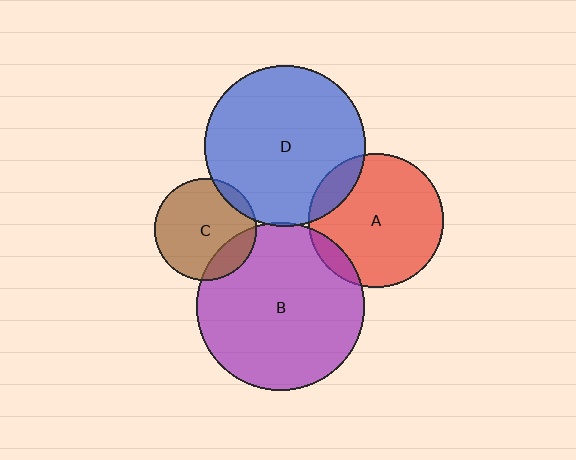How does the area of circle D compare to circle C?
Approximately 2.5 times.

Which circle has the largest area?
Circle B (purple).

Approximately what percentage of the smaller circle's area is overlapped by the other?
Approximately 5%.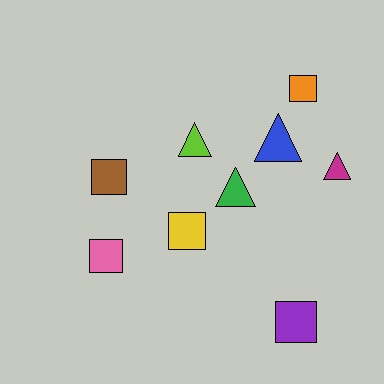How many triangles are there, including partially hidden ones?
There are 4 triangles.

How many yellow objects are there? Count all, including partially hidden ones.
There is 1 yellow object.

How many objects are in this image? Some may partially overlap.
There are 9 objects.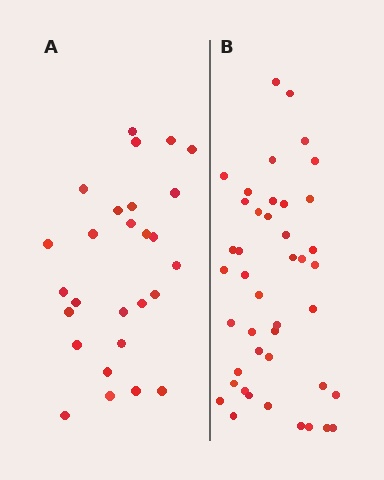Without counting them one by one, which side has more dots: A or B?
Region B (the right region) has more dots.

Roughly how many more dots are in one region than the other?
Region B has approximately 15 more dots than region A.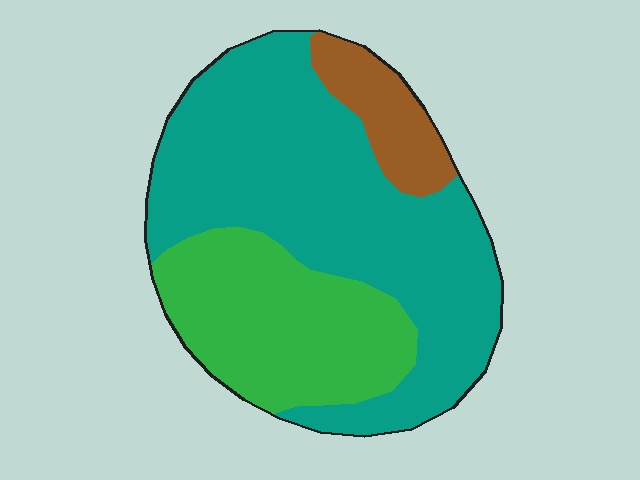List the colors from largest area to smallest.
From largest to smallest: teal, green, brown.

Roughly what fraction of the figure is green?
Green takes up about one third (1/3) of the figure.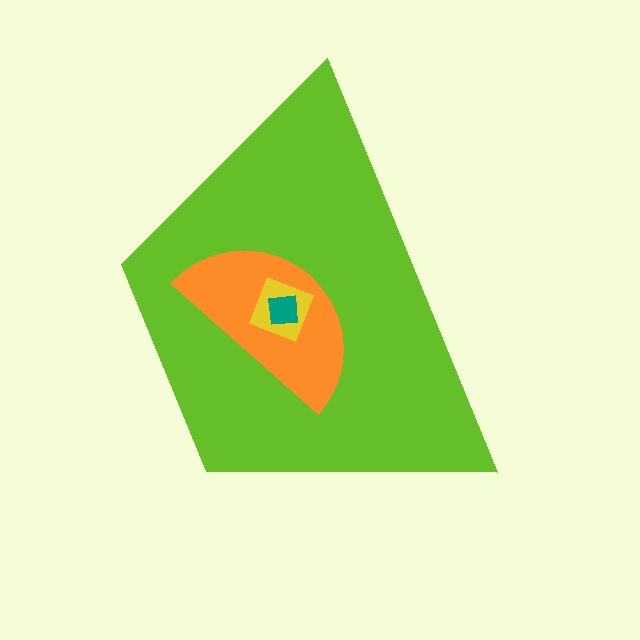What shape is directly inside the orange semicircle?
The yellow diamond.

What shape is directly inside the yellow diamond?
The teal square.